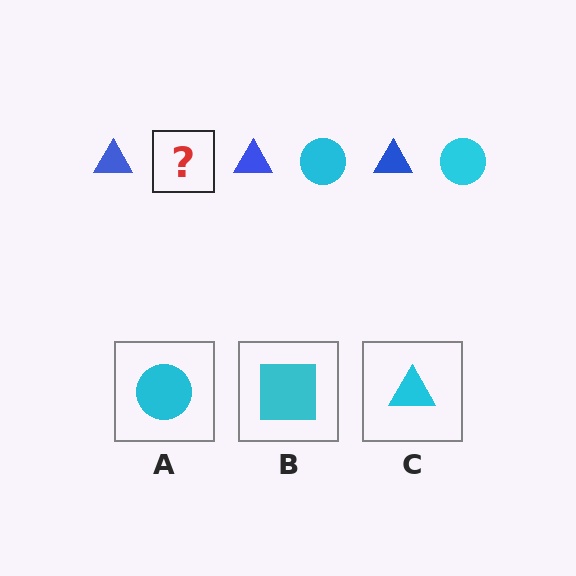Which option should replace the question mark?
Option A.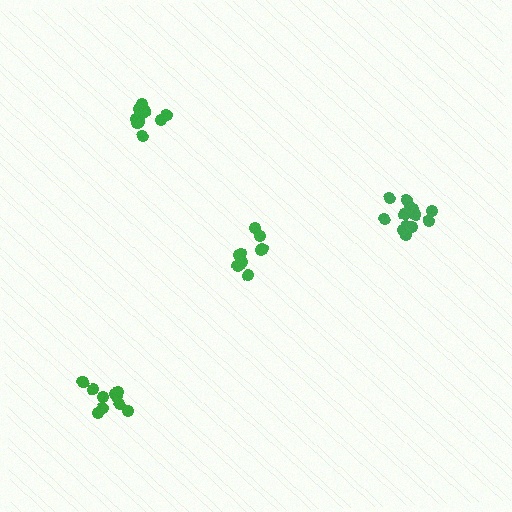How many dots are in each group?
Group 1: 10 dots, Group 2: 13 dots, Group 3: 9 dots, Group 4: 11 dots (43 total).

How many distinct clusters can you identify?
There are 4 distinct clusters.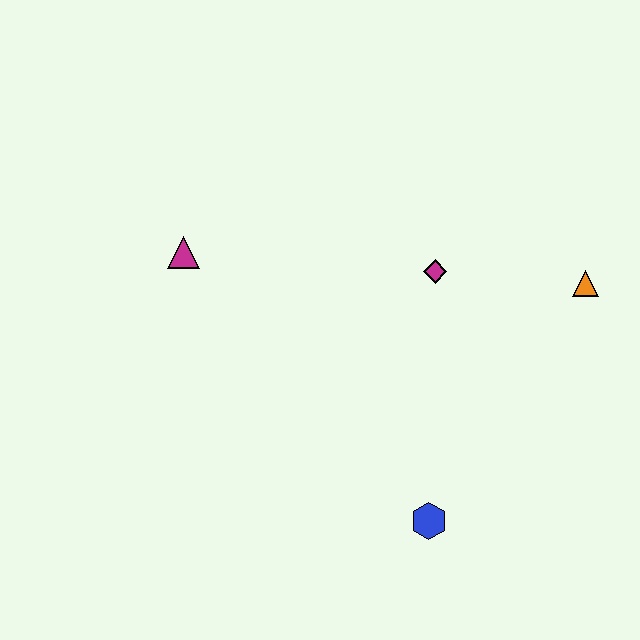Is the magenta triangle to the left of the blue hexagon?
Yes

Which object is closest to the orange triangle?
The magenta diamond is closest to the orange triangle.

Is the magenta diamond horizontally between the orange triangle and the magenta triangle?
Yes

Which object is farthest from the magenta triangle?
The orange triangle is farthest from the magenta triangle.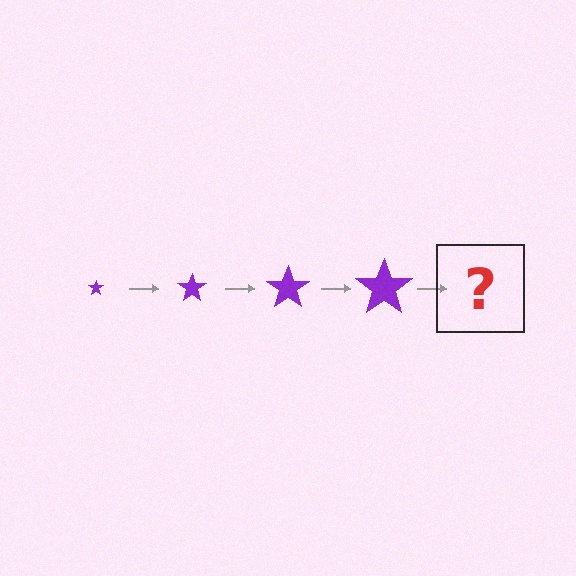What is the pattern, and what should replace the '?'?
The pattern is that the star gets progressively larger each step. The '?' should be a purple star, larger than the previous one.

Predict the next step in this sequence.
The next step is a purple star, larger than the previous one.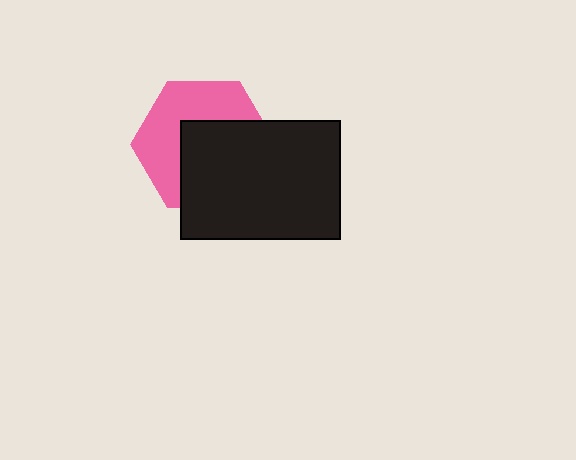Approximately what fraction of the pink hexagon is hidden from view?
Roughly 52% of the pink hexagon is hidden behind the black rectangle.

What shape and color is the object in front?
The object in front is a black rectangle.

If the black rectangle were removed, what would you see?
You would see the complete pink hexagon.